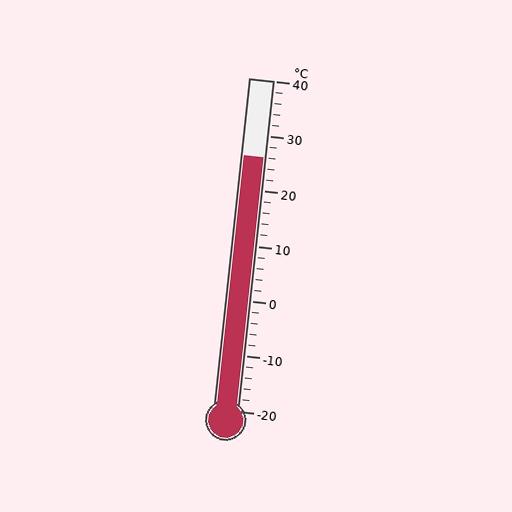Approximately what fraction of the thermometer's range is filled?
The thermometer is filled to approximately 75% of its range.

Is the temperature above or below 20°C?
The temperature is above 20°C.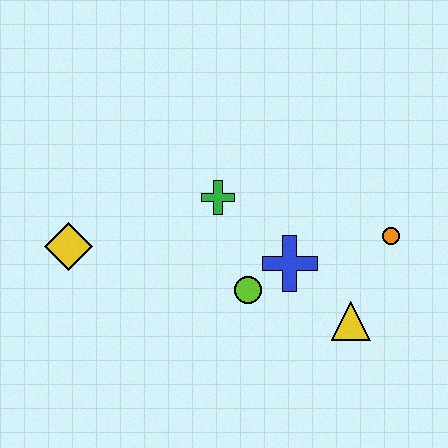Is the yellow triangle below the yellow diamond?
Yes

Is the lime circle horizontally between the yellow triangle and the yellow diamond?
Yes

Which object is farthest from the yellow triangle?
The yellow diamond is farthest from the yellow triangle.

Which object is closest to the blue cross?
The lime circle is closest to the blue cross.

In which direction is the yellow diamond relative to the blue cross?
The yellow diamond is to the left of the blue cross.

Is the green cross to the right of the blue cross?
No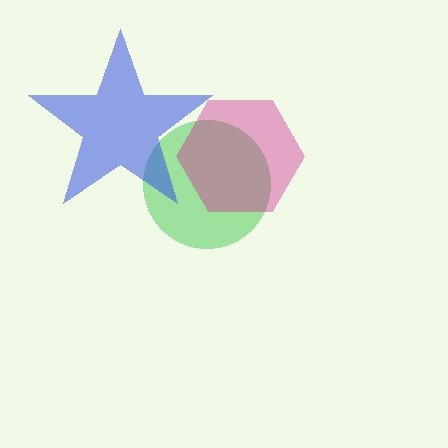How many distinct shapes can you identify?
There are 3 distinct shapes: a green circle, a magenta hexagon, a blue star.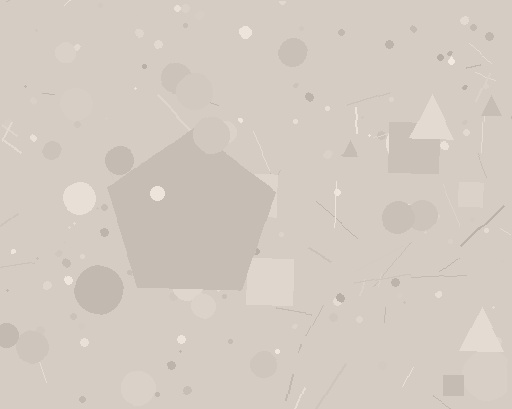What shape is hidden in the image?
A pentagon is hidden in the image.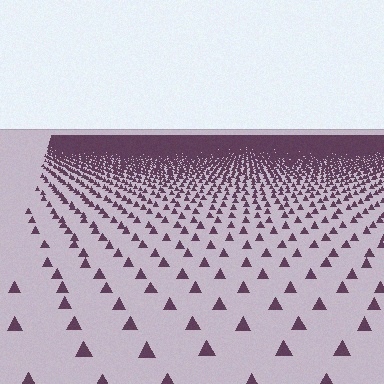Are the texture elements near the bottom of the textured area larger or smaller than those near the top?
Larger. Near the bottom, elements are closer to the viewer and appear at a bigger on-screen size.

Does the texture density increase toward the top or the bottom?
Density increases toward the top.